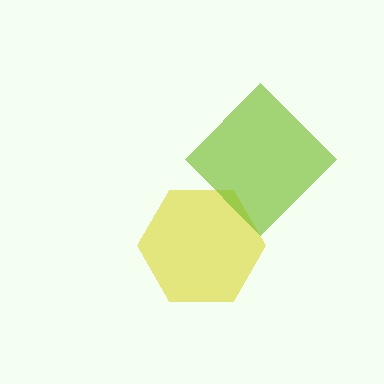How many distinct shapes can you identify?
There are 2 distinct shapes: a yellow hexagon, a lime diamond.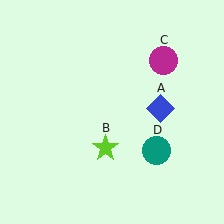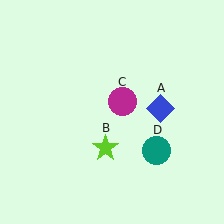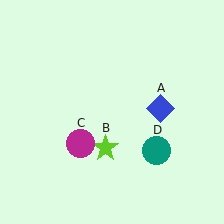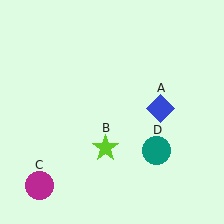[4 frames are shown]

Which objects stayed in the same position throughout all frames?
Blue diamond (object A) and lime star (object B) and teal circle (object D) remained stationary.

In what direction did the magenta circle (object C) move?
The magenta circle (object C) moved down and to the left.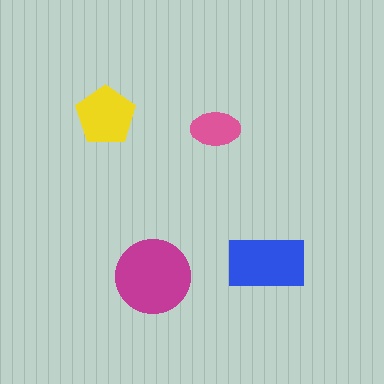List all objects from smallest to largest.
The pink ellipse, the yellow pentagon, the blue rectangle, the magenta circle.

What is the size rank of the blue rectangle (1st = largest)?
2nd.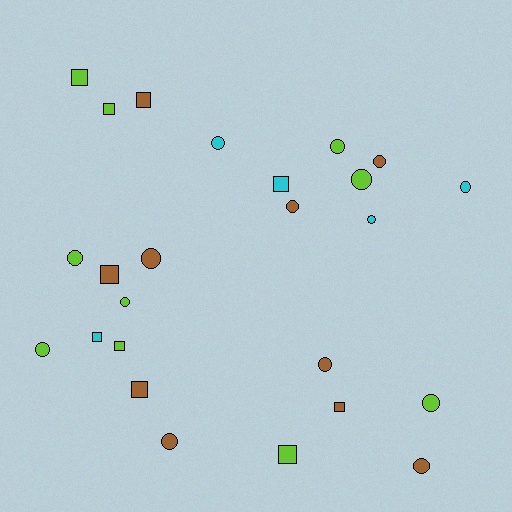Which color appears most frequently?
Lime, with 10 objects.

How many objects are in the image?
There are 25 objects.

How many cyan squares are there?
There are 2 cyan squares.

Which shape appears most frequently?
Circle, with 15 objects.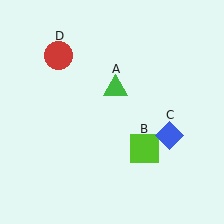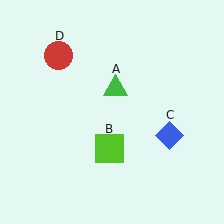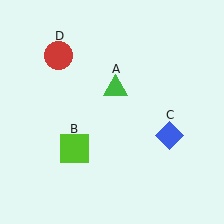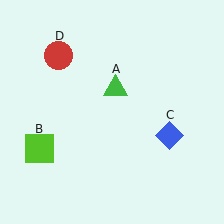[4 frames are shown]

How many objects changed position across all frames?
1 object changed position: lime square (object B).